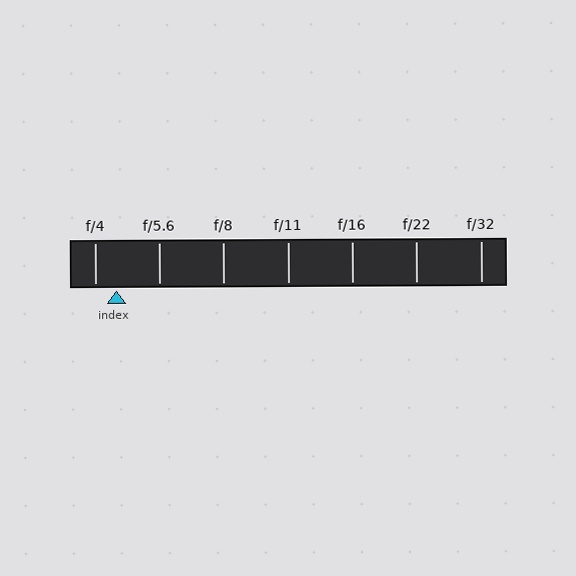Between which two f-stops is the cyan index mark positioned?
The index mark is between f/4 and f/5.6.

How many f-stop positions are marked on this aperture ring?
There are 7 f-stop positions marked.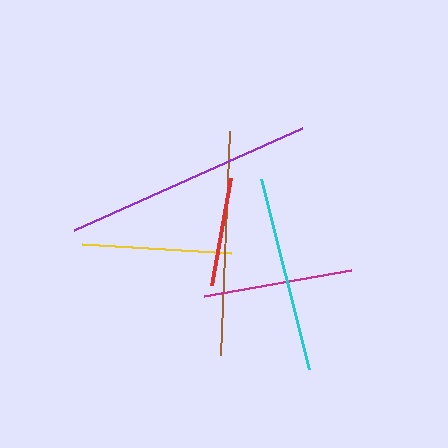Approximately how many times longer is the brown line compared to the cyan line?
The brown line is approximately 1.1 times the length of the cyan line.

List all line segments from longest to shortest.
From longest to shortest: purple, brown, cyan, yellow, magenta, red.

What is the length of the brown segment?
The brown segment is approximately 224 pixels long.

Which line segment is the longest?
The purple line is the longest at approximately 250 pixels.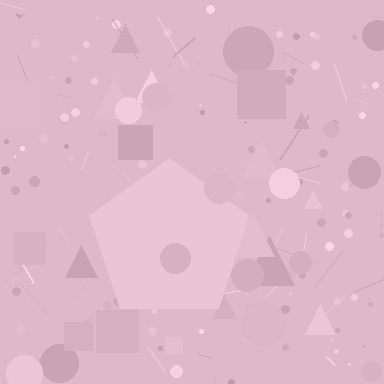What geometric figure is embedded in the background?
A pentagon is embedded in the background.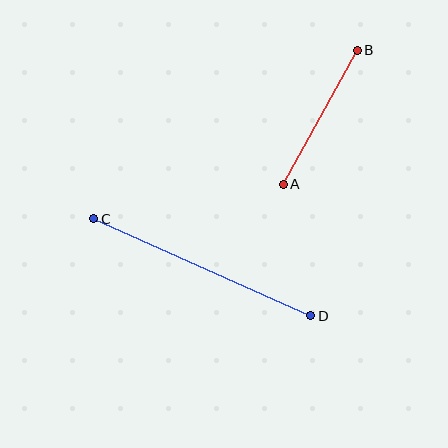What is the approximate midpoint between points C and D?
The midpoint is at approximately (202, 267) pixels.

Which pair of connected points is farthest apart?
Points C and D are farthest apart.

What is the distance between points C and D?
The distance is approximately 238 pixels.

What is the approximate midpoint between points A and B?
The midpoint is at approximately (320, 117) pixels.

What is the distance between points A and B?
The distance is approximately 153 pixels.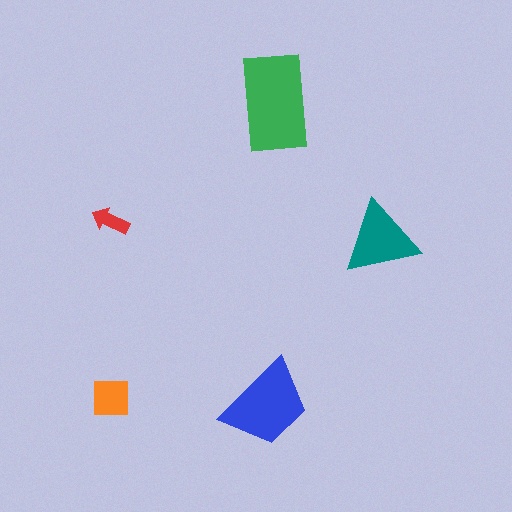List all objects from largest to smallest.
The green rectangle, the blue trapezoid, the teal triangle, the orange square, the red arrow.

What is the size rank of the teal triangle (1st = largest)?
3rd.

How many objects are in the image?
There are 5 objects in the image.